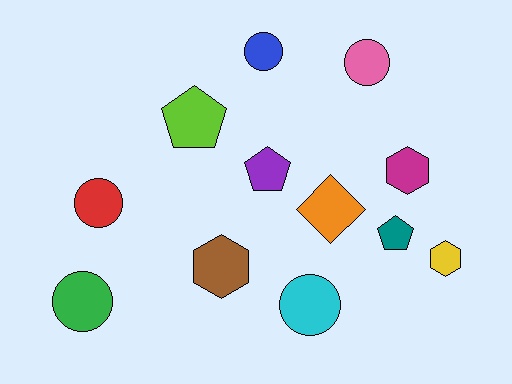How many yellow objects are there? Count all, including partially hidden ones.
There is 1 yellow object.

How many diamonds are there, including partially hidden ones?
There is 1 diamond.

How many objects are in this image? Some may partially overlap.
There are 12 objects.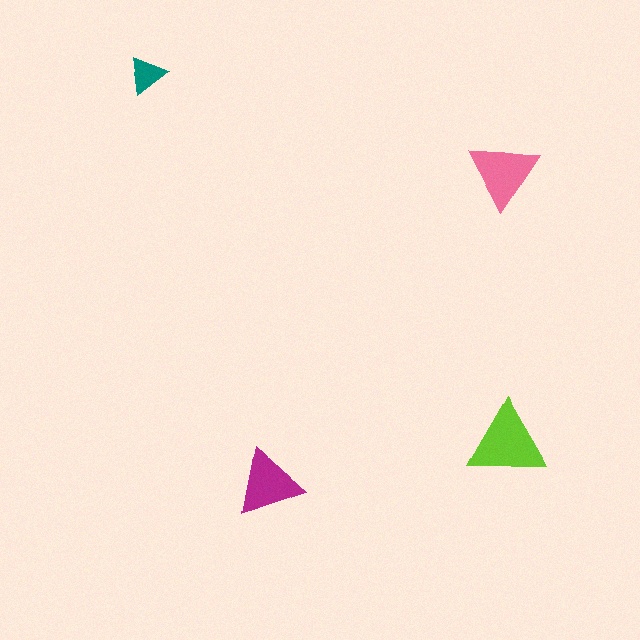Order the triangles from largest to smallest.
the lime one, the pink one, the magenta one, the teal one.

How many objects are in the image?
There are 4 objects in the image.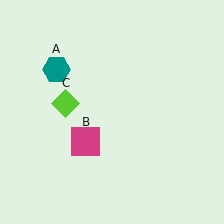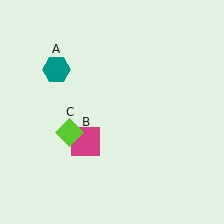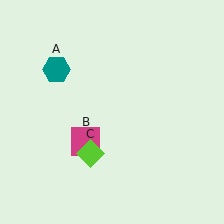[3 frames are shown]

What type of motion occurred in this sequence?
The lime diamond (object C) rotated counterclockwise around the center of the scene.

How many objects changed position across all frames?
1 object changed position: lime diamond (object C).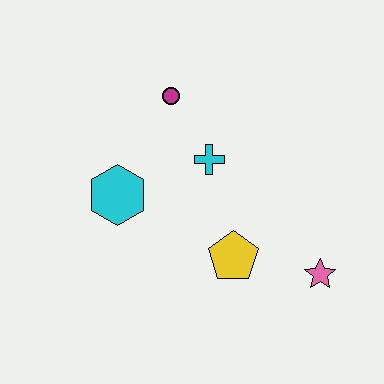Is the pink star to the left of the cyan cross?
No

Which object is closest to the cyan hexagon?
The cyan cross is closest to the cyan hexagon.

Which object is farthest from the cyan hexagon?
The pink star is farthest from the cyan hexagon.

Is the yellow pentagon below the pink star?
No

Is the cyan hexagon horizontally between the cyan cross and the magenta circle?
No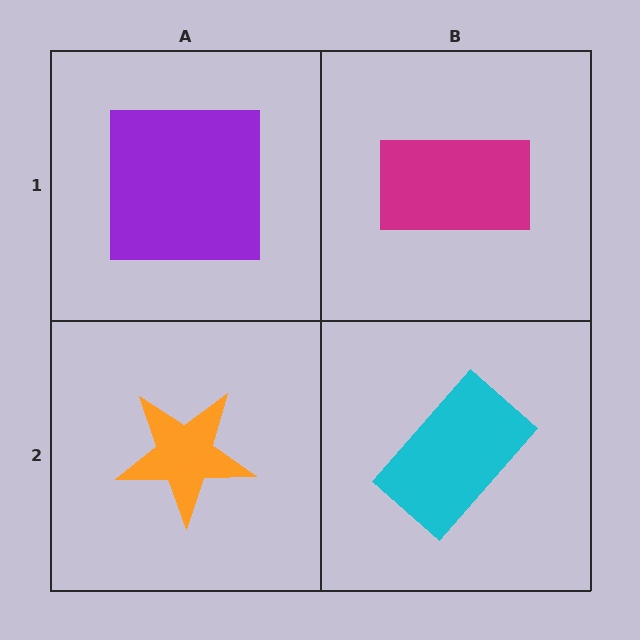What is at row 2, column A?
An orange star.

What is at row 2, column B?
A cyan rectangle.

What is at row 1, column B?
A magenta rectangle.